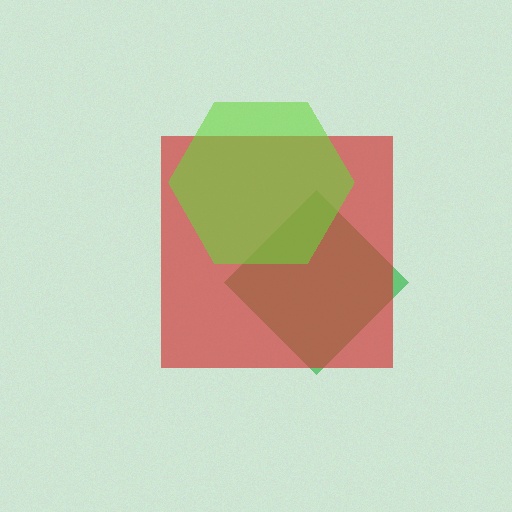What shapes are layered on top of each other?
The layered shapes are: a green diamond, a red square, a lime hexagon.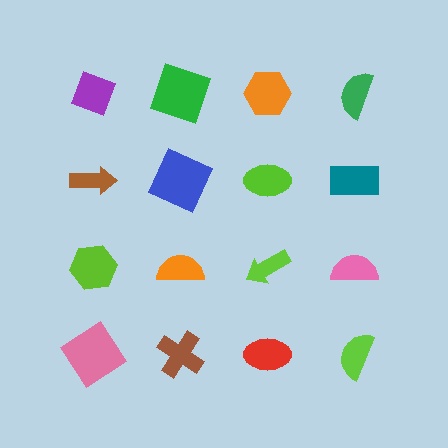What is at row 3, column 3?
A lime arrow.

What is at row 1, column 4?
A green semicircle.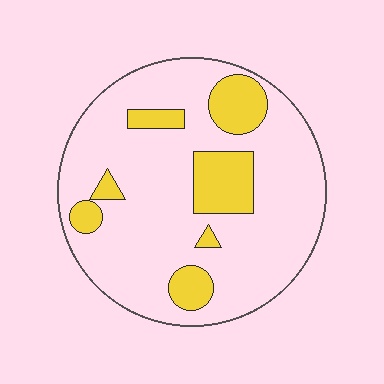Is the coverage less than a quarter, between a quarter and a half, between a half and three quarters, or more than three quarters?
Less than a quarter.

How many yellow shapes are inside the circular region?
7.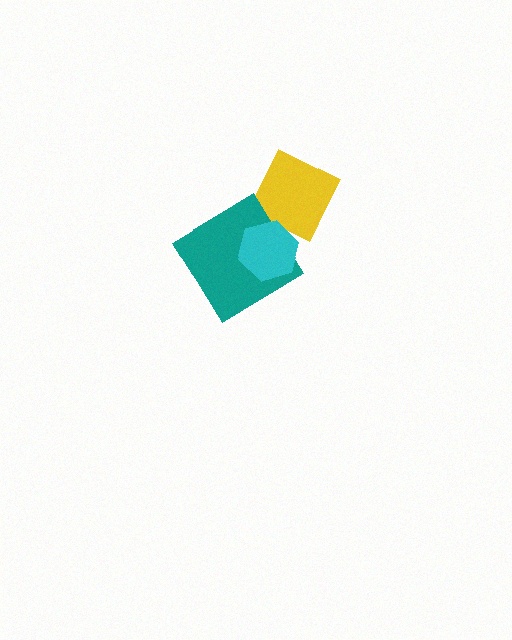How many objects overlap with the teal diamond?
2 objects overlap with the teal diamond.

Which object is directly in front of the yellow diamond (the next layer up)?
The teal diamond is directly in front of the yellow diamond.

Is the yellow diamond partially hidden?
Yes, it is partially covered by another shape.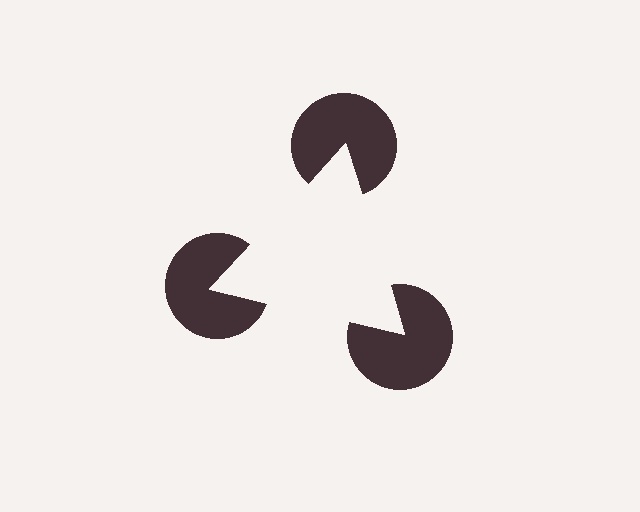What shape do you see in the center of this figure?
An illusory triangle — its edges are inferred from the aligned wedge cuts in the pac-man discs, not physically drawn.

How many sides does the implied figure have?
3 sides.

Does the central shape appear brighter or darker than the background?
It typically appears slightly brighter than the background, even though no actual brightness change is drawn.